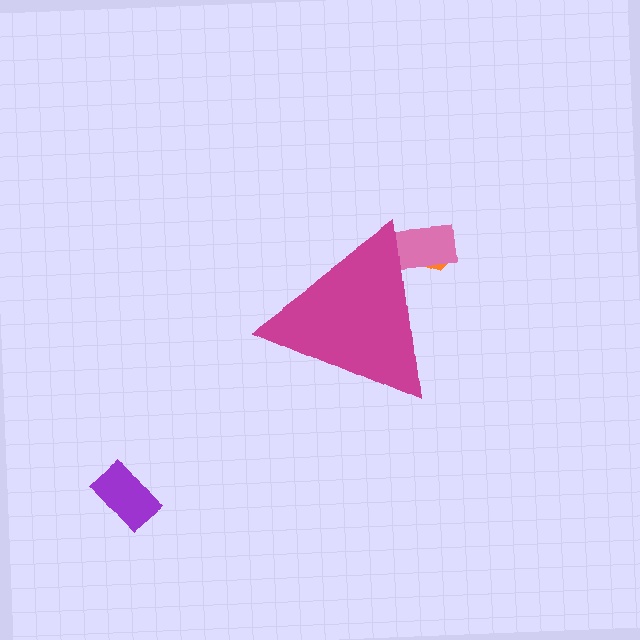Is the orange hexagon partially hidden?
Yes, the orange hexagon is partially hidden behind the magenta triangle.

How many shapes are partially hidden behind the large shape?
2 shapes are partially hidden.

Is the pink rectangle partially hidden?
Yes, the pink rectangle is partially hidden behind the magenta triangle.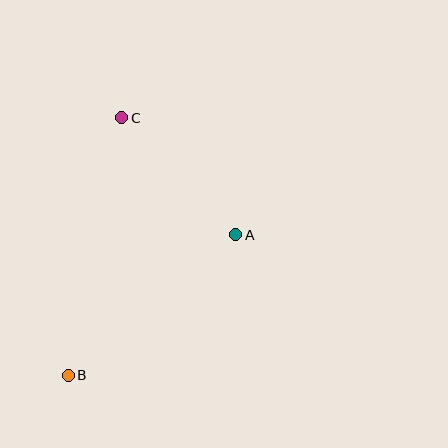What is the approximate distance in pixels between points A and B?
The distance between A and B is approximately 218 pixels.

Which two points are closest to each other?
Points A and C are closest to each other.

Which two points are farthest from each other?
Points B and C are farthest from each other.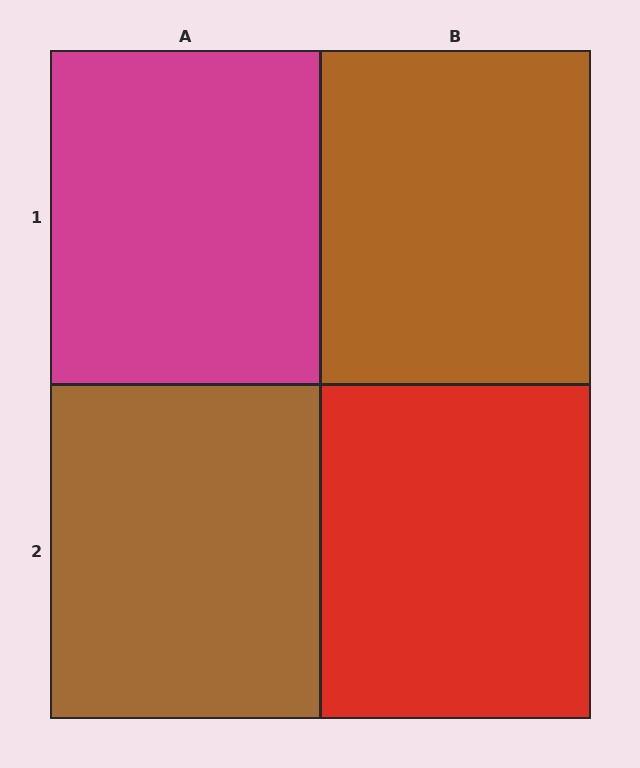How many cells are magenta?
1 cell is magenta.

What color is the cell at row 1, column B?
Brown.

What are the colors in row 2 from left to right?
Brown, red.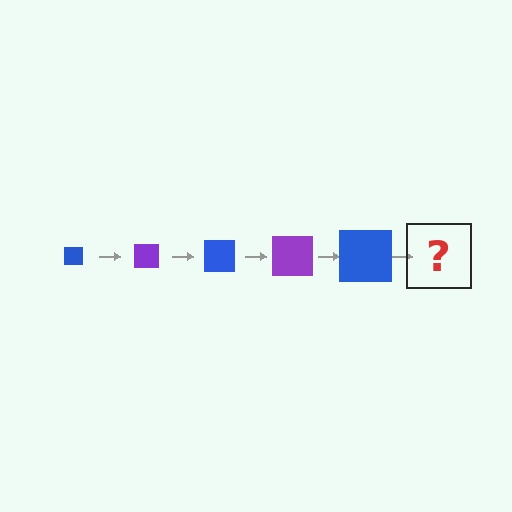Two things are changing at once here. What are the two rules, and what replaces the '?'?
The two rules are that the square grows larger each step and the color cycles through blue and purple. The '?' should be a purple square, larger than the previous one.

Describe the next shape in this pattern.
It should be a purple square, larger than the previous one.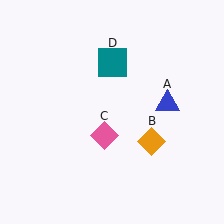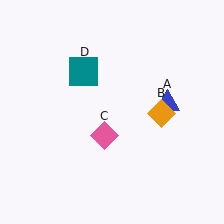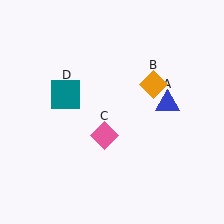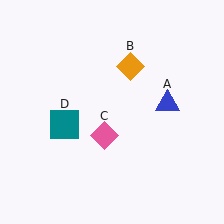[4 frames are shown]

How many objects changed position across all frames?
2 objects changed position: orange diamond (object B), teal square (object D).